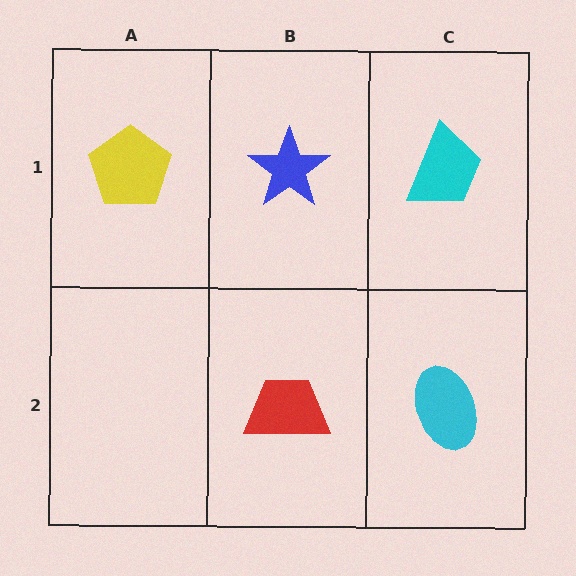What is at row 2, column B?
A red trapezoid.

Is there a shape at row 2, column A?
No, that cell is empty.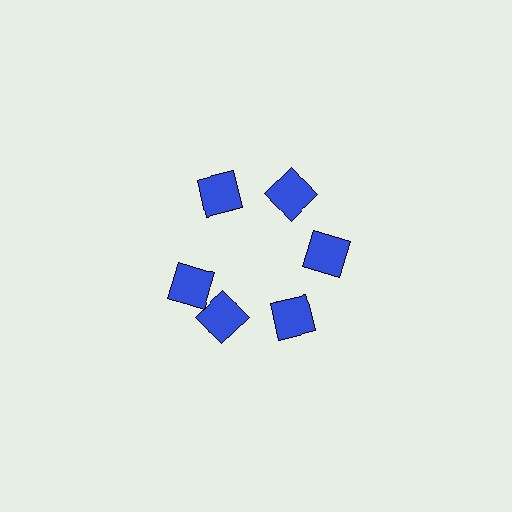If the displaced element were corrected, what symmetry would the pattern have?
It would have 6-fold rotational symmetry — the pattern would map onto itself every 60 degrees.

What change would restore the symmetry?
The symmetry would be restored by rotating it back into even spacing with its neighbors so that all 6 squares sit at equal angles and equal distance from the center.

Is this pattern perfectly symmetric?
No. The 6 blue squares are arranged in a ring, but one element near the 9 o'clock position is rotated out of alignment along the ring, breaking the 6-fold rotational symmetry.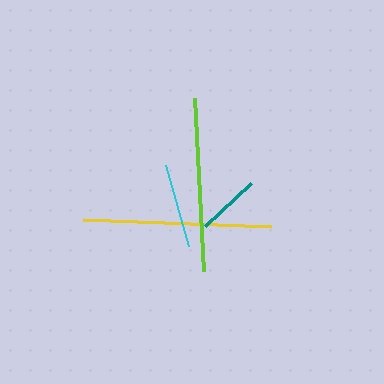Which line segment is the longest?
The yellow line is the longest at approximately 188 pixels.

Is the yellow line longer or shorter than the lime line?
The yellow line is longer than the lime line.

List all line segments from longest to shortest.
From longest to shortest: yellow, lime, cyan, teal.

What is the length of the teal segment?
The teal segment is approximately 62 pixels long.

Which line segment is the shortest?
The teal line is the shortest at approximately 62 pixels.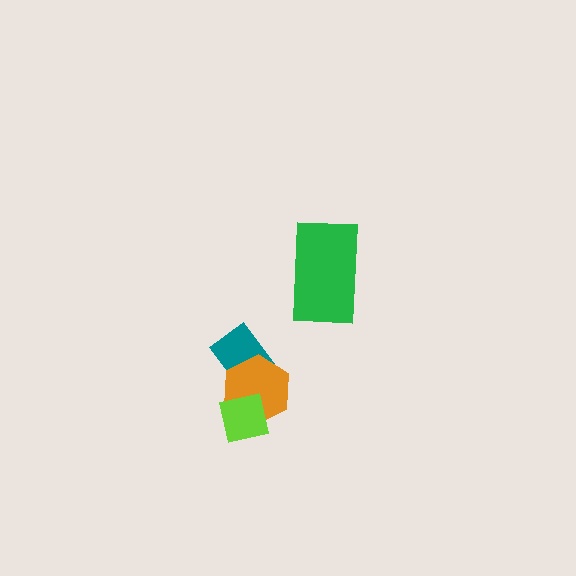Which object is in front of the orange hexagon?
The lime square is in front of the orange hexagon.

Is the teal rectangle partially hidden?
Yes, it is partially covered by another shape.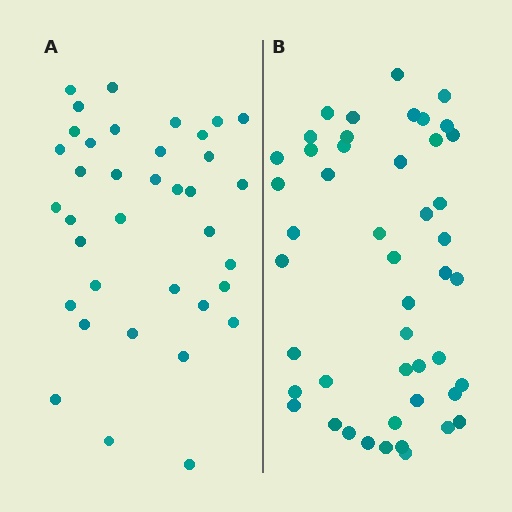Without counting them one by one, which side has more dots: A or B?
Region B (the right region) has more dots.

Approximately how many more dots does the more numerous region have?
Region B has roughly 10 or so more dots than region A.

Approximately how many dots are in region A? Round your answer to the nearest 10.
About 40 dots. (The exact count is 37, which rounds to 40.)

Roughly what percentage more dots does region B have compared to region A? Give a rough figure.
About 25% more.